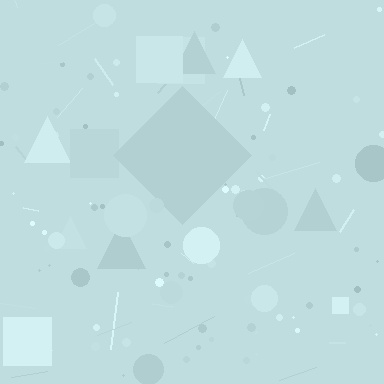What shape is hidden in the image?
A diamond is hidden in the image.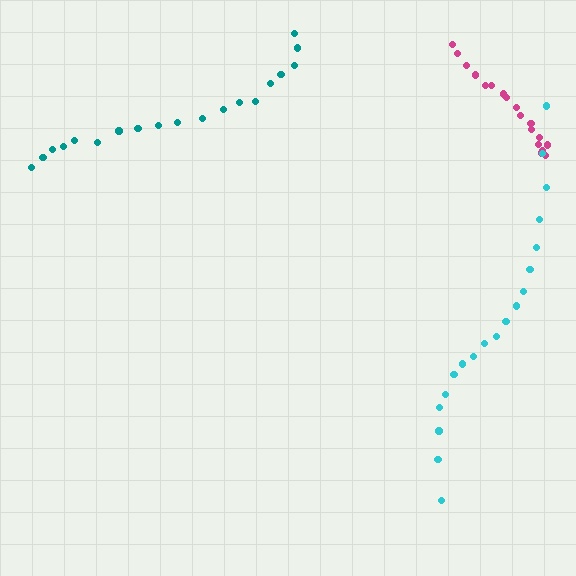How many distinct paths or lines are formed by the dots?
There are 3 distinct paths.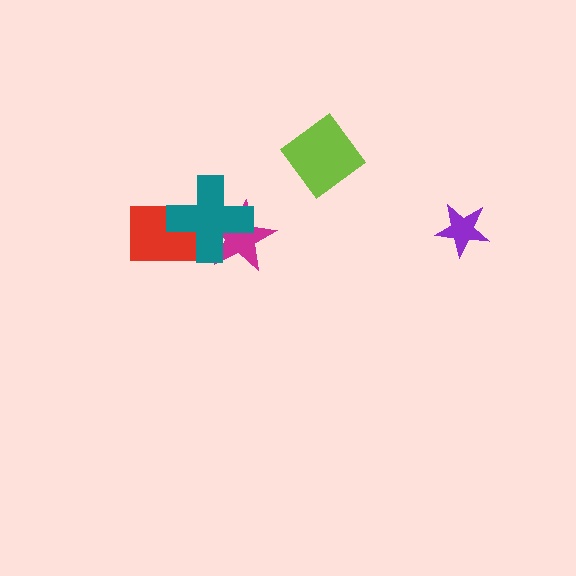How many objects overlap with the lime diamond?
0 objects overlap with the lime diamond.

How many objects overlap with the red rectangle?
2 objects overlap with the red rectangle.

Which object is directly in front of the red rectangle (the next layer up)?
The magenta star is directly in front of the red rectangle.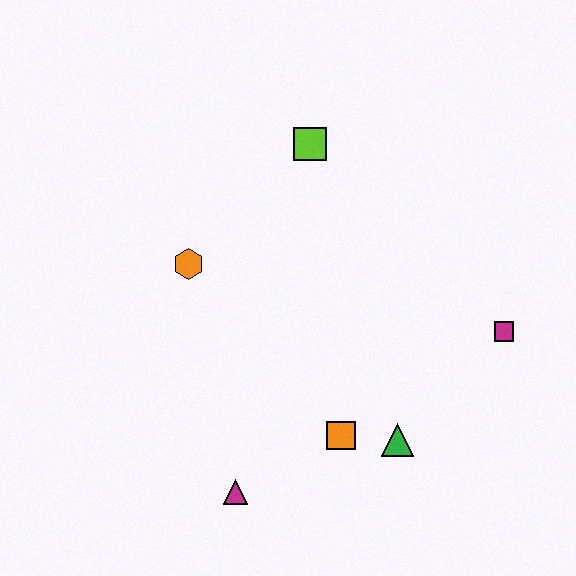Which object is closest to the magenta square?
The green triangle is closest to the magenta square.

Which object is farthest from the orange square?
The lime square is farthest from the orange square.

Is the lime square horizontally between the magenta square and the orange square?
No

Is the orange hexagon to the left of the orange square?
Yes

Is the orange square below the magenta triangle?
No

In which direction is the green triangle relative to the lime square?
The green triangle is below the lime square.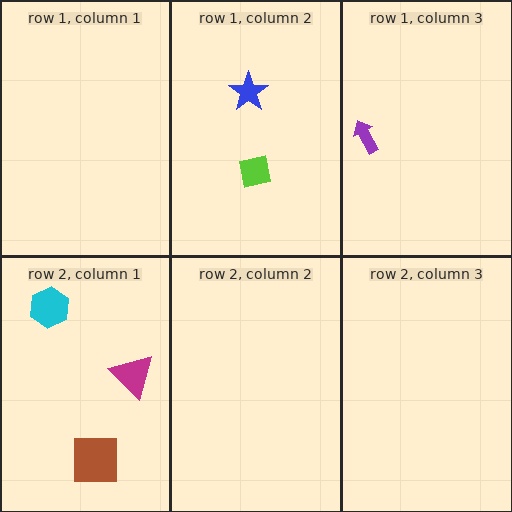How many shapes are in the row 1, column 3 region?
1.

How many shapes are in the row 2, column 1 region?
3.